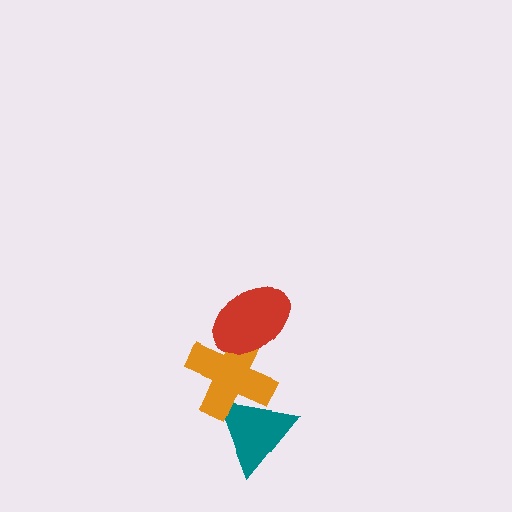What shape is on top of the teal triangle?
The orange cross is on top of the teal triangle.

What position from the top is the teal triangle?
The teal triangle is 3rd from the top.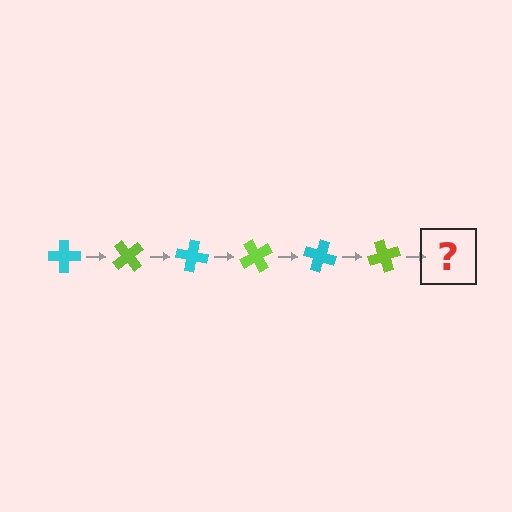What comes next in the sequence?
The next element should be a cyan cross, rotated 300 degrees from the start.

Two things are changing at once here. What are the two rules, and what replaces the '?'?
The two rules are that it rotates 50 degrees each step and the color cycles through cyan and lime. The '?' should be a cyan cross, rotated 300 degrees from the start.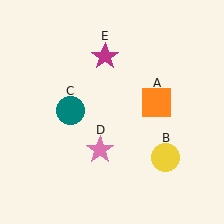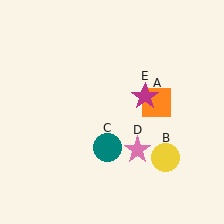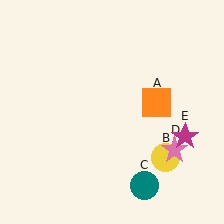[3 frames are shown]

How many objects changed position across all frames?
3 objects changed position: teal circle (object C), pink star (object D), magenta star (object E).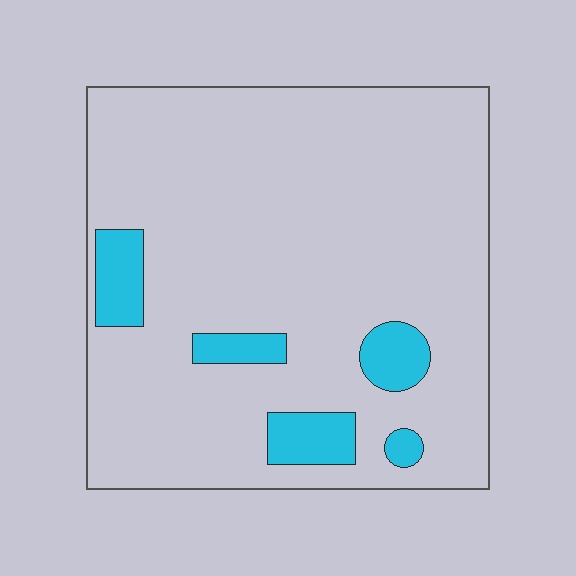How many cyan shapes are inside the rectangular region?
5.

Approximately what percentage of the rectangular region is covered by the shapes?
Approximately 10%.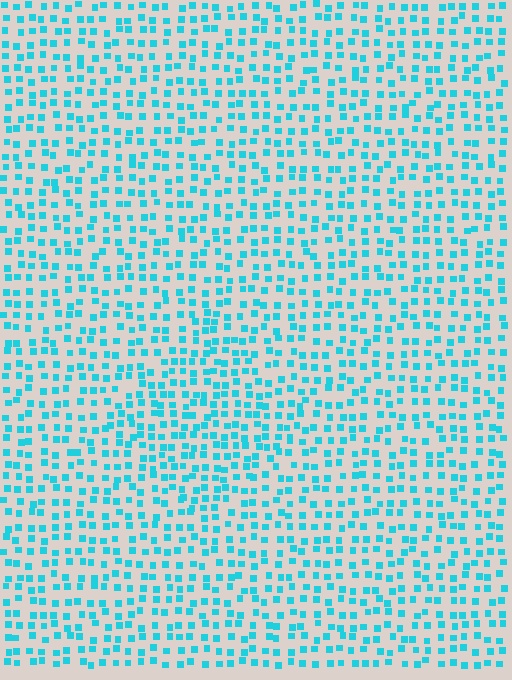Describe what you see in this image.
The image contains small cyan elements arranged at two different densities. A diamond-shaped region is visible where the elements are more densely packed than the surrounding area.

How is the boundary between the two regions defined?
The boundary is defined by a change in element density (approximately 1.4x ratio). All elements are the same color, size, and shape.